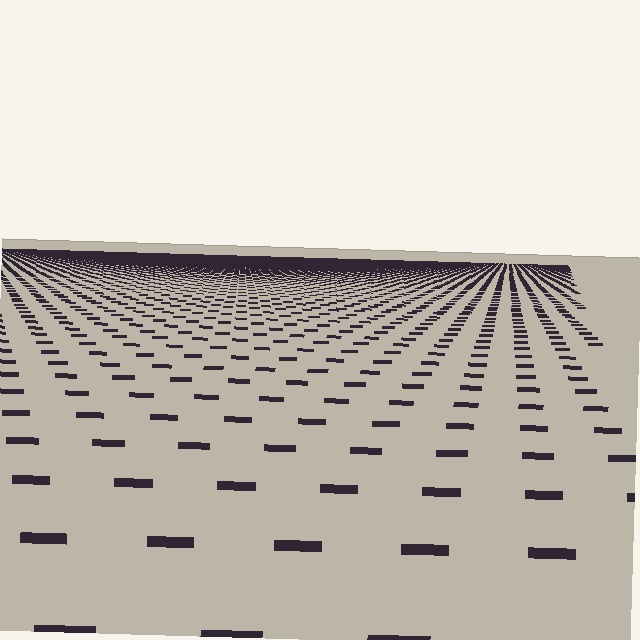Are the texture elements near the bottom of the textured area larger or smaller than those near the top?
Larger. Near the bottom, elements are closer to the viewer and appear at a bigger on-screen size.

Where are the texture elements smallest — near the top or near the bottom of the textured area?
Near the top.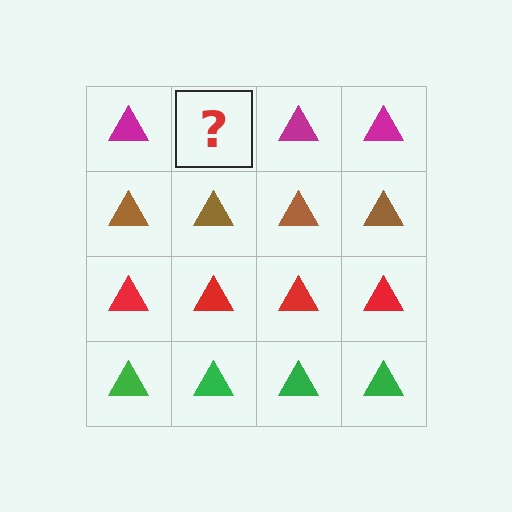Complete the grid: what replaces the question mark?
The question mark should be replaced with a magenta triangle.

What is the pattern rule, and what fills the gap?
The rule is that each row has a consistent color. The gap should be filled with a magenta triangle.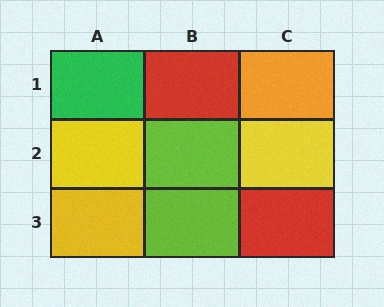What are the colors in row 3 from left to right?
Yellow, lime, red.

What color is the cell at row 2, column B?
Lime.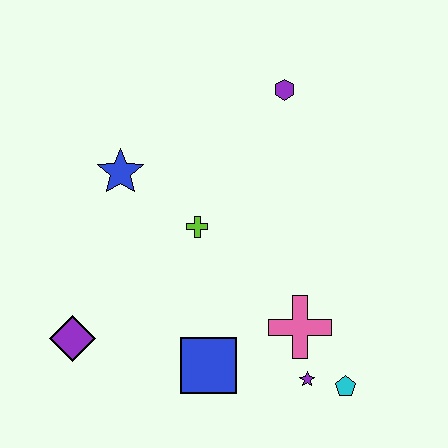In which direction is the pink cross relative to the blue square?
The pink cross is to the right of the blue square.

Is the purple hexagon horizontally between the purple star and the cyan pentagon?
No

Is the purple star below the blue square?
Yes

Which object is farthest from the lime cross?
The cyan pentagon is farthest from the lime cross.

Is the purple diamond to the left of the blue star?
Yes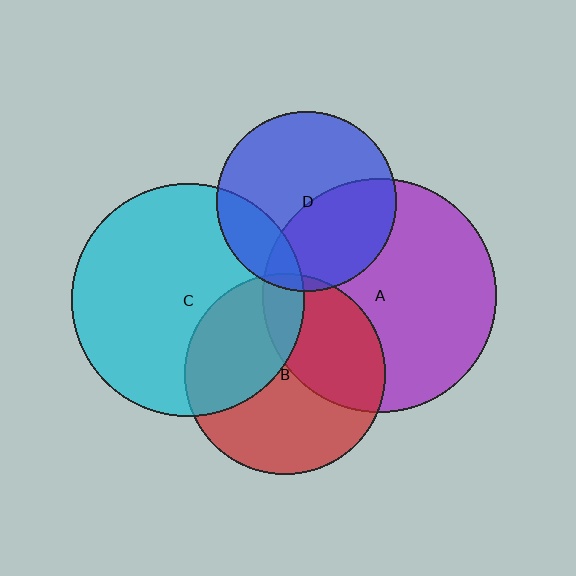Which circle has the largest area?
Circle A (purple).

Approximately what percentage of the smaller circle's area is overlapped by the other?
Approximately 35%.